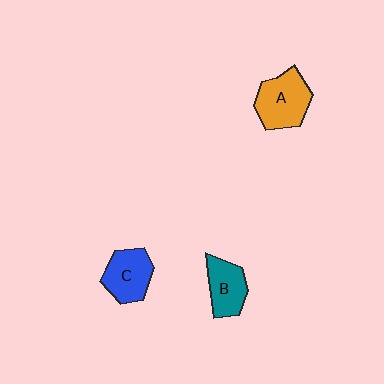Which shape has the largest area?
Shape A (orange).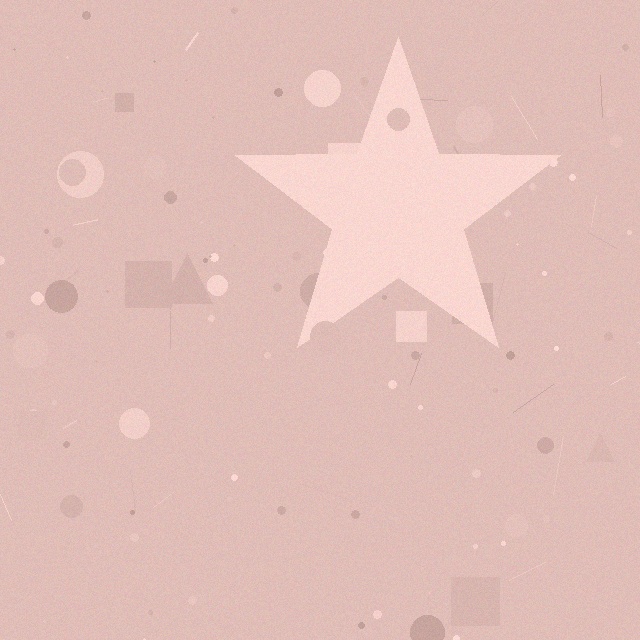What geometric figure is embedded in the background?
A star is embedded in the background.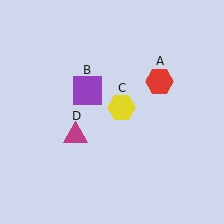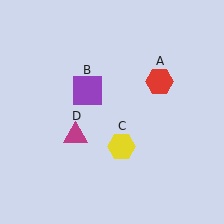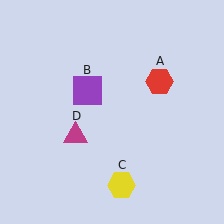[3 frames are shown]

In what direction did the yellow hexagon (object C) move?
The yellow hexagon (object C) moved down.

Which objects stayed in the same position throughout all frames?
Red hexagon (object A) and purple square (object B) and magenta triangle (object D) remained stationary.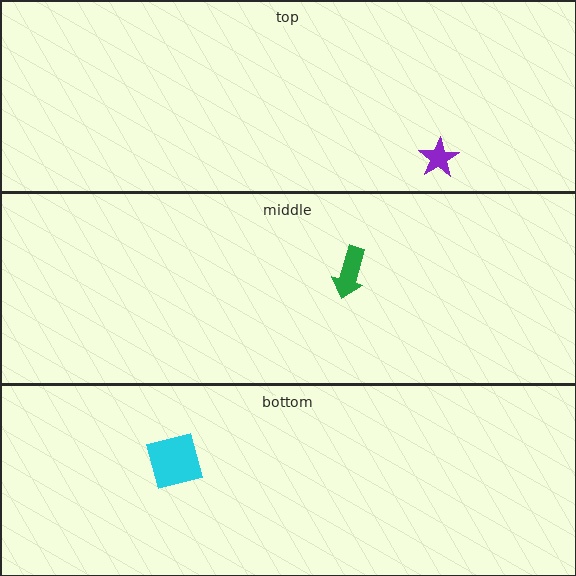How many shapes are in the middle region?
1.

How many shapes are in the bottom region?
1.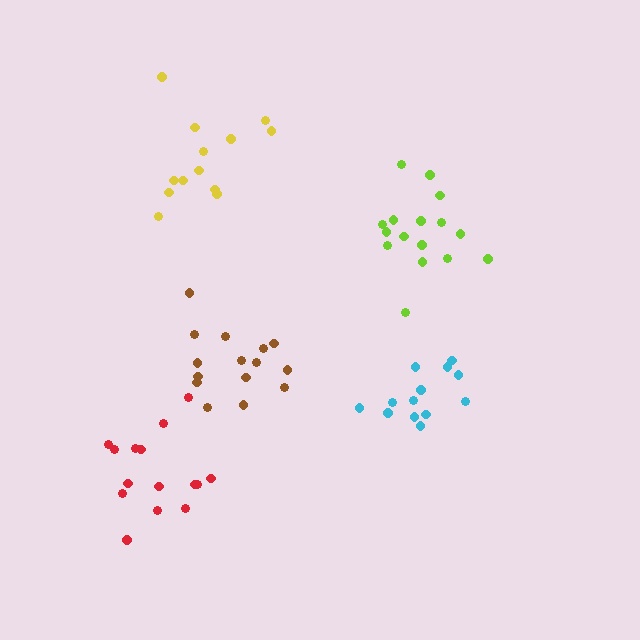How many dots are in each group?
Group 1: 13 dots, Group 2: 15 dots, Group 3: 16 dots, Group 4: 13 dots, Group 5: 15 dots (72 total).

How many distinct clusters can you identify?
There are 5 distinct clusters.